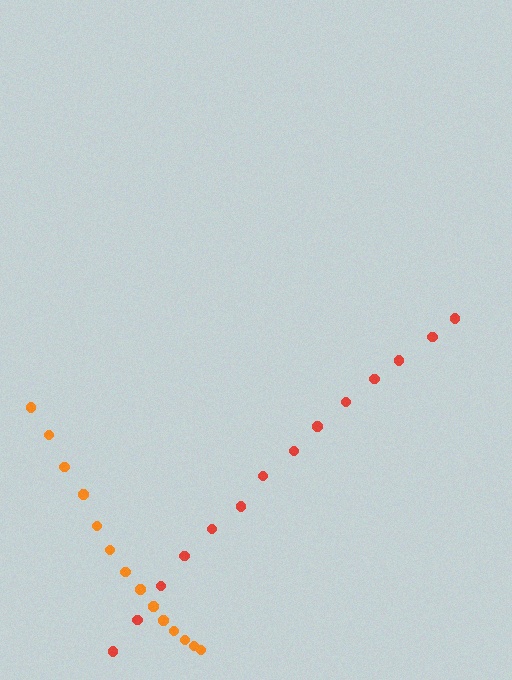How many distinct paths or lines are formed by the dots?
There are 2 distinct paths.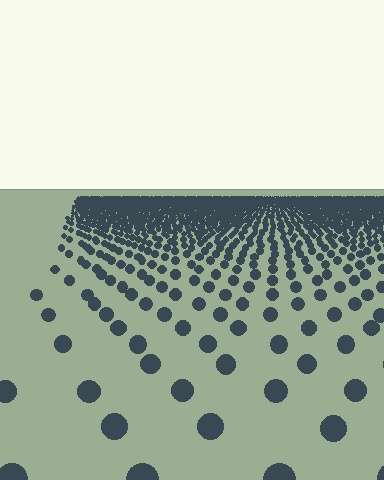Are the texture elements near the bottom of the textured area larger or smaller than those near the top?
Larger. Near the bottom, elements are closer to the viewer and appear at a bigger on-screen size.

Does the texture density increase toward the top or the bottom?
Density increases toward the top.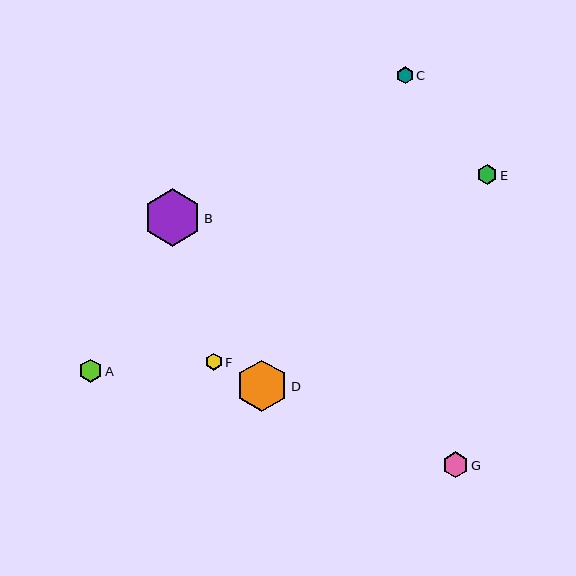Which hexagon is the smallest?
Hexagon F is the smallest with a size of approximately 17 pixels.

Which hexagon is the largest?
Hexagon B is the largest with a size of approximately 57 pixels.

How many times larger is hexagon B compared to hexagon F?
Hexagon B is approximately 3.5 times the size of hexagon F.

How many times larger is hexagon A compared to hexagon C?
Hexagon A is approximately 1.4 times the size of hexagon C.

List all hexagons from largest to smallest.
From largest to smallest: B, D, G, A, E, C, F.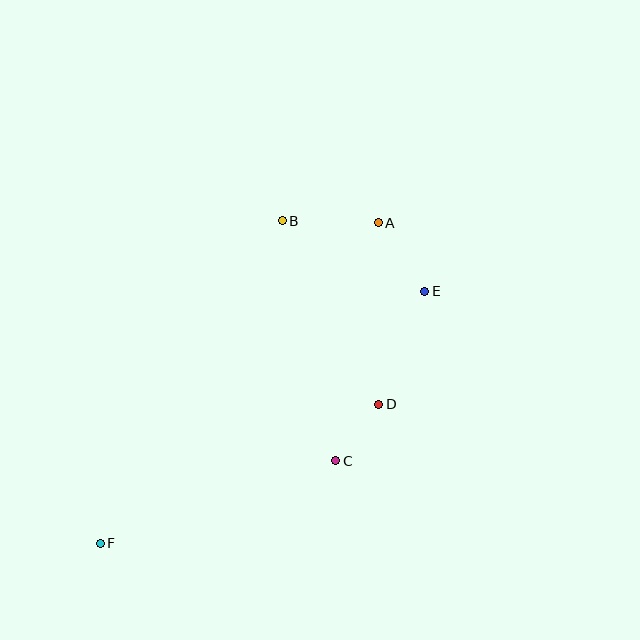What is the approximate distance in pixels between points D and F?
The distance between D and F is approximately 311 pixels.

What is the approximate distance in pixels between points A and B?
The distance between A and B is approximately 96 pixels.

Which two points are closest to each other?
Points C and D are closest to each other.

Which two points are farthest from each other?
Points A and F are farthest from each other.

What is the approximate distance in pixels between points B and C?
The distance between B and C is approximately 246 pixels.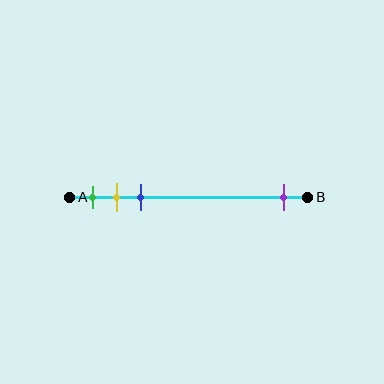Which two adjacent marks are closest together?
The yellow and blue marks are the closest adjacent pair.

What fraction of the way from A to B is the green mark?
The green mark is approximately 10% (0.1) of the way from A to B.